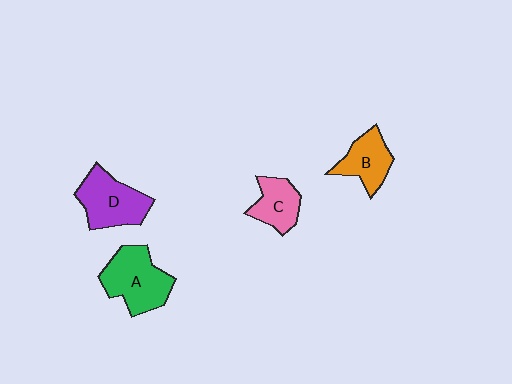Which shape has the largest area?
Shape A (green).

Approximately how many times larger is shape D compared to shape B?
Approximately 1.4 times.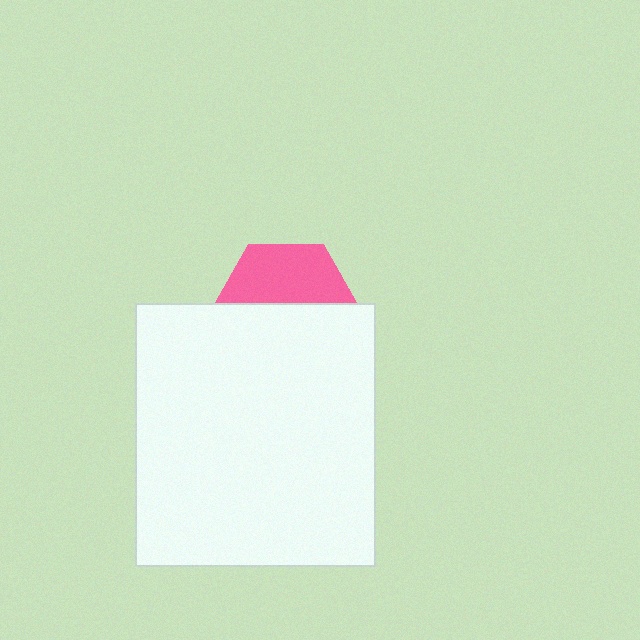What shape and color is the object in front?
The object in front is a white rectangle.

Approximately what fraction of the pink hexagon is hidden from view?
Roughly 55% of the pink hexagon is hidden behind the white rectangle.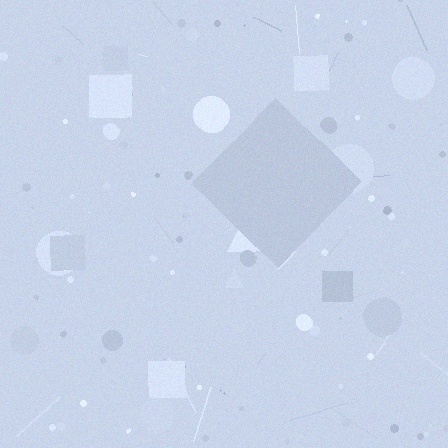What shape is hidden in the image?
A diamond is hidden in the image.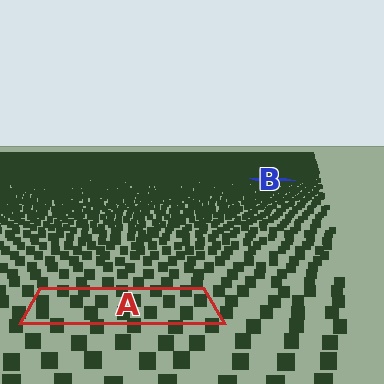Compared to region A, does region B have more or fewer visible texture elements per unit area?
Region B has more texture elements per unit area — they are packed more densely because it is farther away.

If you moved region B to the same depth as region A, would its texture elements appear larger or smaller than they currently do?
They would appear larger. At a closer depth, the same texture elements are projected at a bigger on-screen size.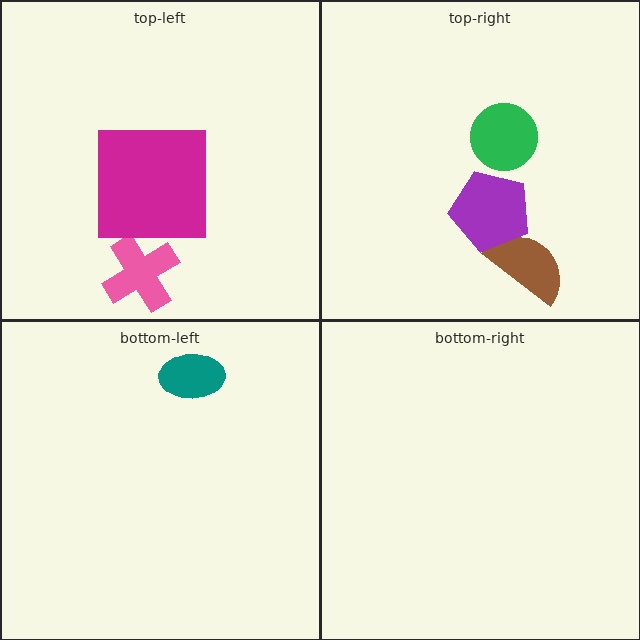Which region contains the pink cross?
The top-left region.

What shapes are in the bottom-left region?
The teal ellipse.